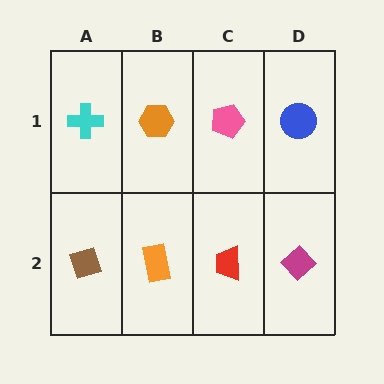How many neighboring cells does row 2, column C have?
3.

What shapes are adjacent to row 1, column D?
A magenta diamond (row 2, column D), a pink pentagon (row 1, column C).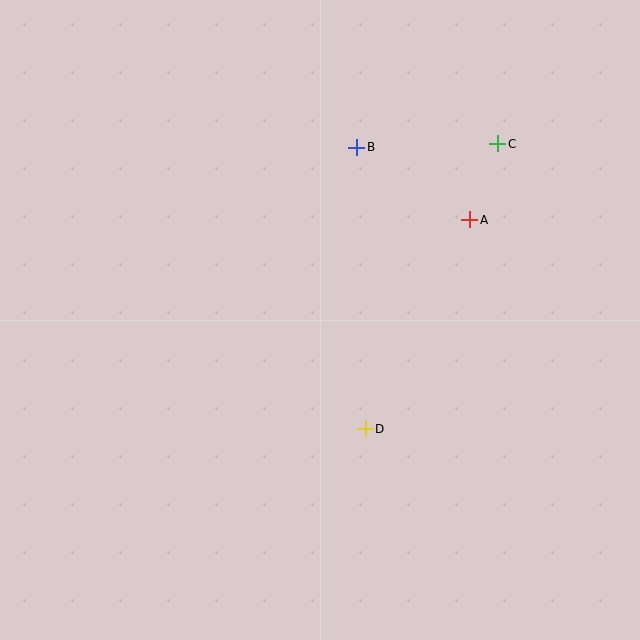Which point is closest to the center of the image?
Point D at (365, 429) is closest to the center.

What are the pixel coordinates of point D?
Point D is at (365, 429).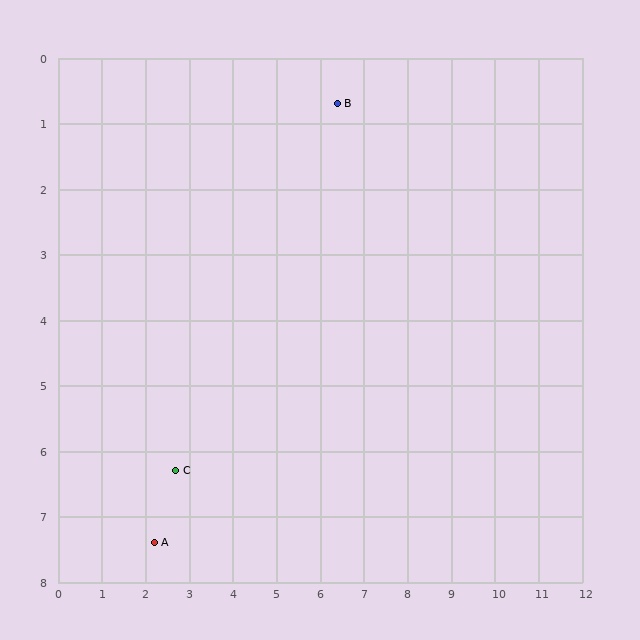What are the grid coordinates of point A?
Point A is at approximately (2.2, 7.4).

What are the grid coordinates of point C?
Point C is at approximately (2.7, 6.3).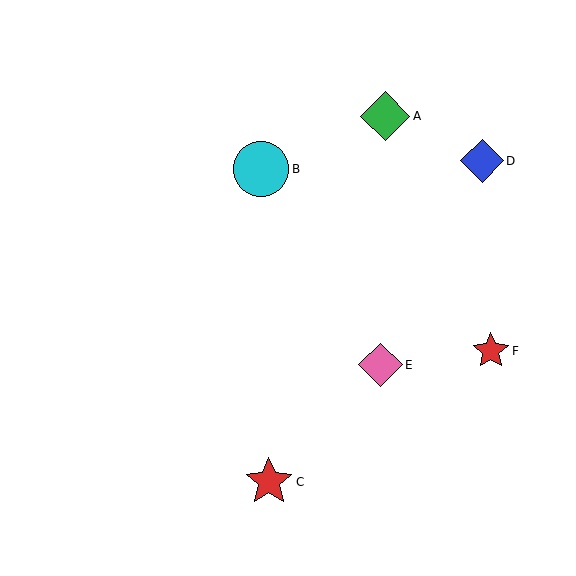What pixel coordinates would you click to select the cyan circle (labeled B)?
Click at (261, 169) to select the cyan circle B.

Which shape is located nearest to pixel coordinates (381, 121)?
The green diamond (labeled A) at (385, 116) is nearest to that location.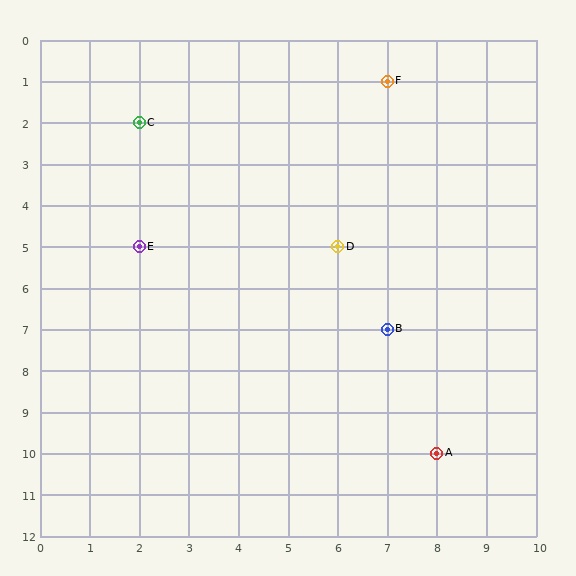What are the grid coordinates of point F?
Point F is at grid coordinates (7, 1).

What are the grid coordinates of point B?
Point B is at grid coordinates (7, 7).